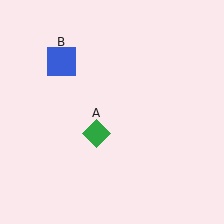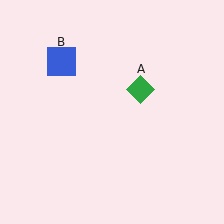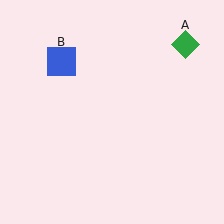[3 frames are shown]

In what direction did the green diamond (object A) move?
The green diamond (object A) moved up and to the right.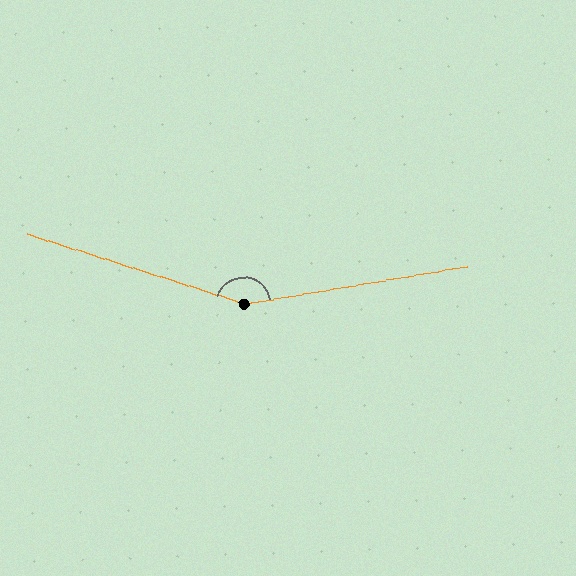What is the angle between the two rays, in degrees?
Approximately 152 degrees.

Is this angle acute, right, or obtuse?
It is obtuse.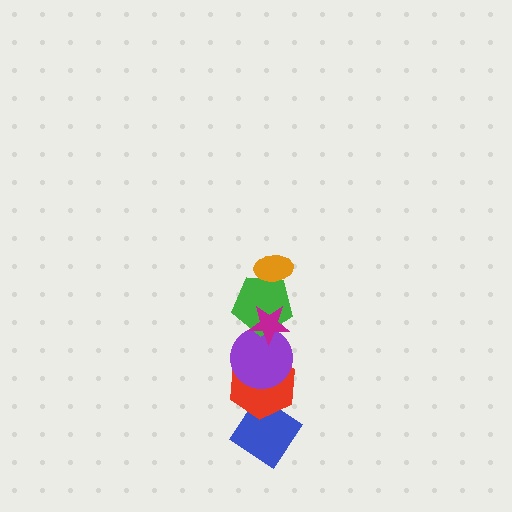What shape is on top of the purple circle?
The green pentagon is on top of the purple circle.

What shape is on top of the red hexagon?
The purple circle is on top of the red hexagon.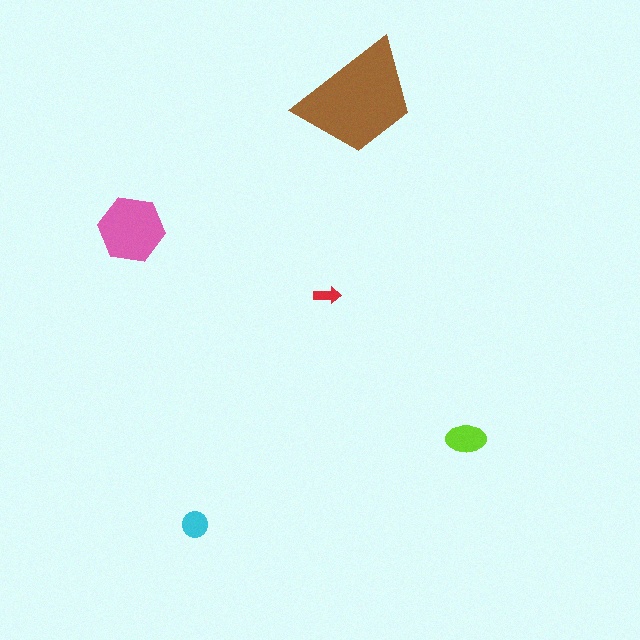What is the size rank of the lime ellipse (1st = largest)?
3rd.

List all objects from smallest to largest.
The red arrow, the cyan circle, the lime ellipse, the pink hexagon, the brown trapezoid.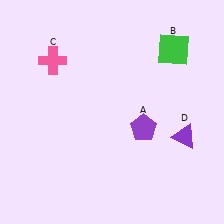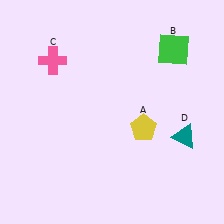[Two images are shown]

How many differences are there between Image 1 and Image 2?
There are 2 differences between the two images.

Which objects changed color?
A changed from purple to yellow. D changed from purple to teal.